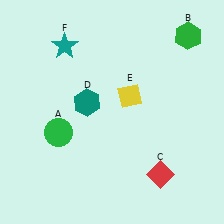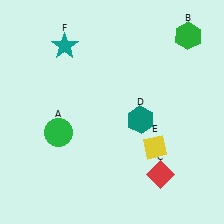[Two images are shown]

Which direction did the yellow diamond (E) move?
The yellow diamond (E) moved down.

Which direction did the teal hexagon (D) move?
The teal hexagon (D) moved right.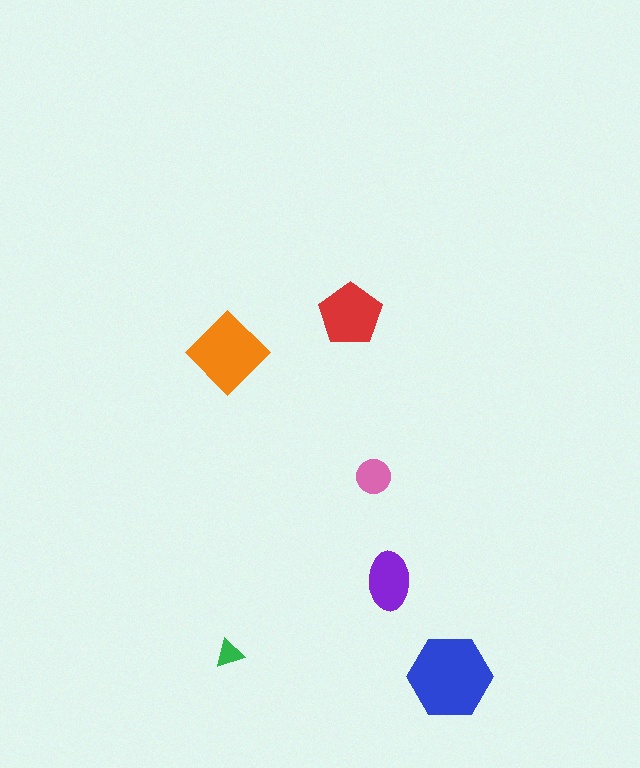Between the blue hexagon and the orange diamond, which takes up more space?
The blue hexagon.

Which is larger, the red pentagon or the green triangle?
The red pentagon.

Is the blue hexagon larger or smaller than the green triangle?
Larger.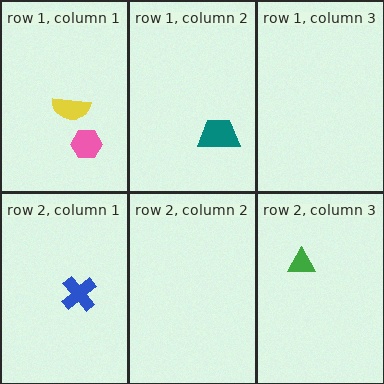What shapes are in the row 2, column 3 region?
The green triangle.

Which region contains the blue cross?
The row 2, column 1 region.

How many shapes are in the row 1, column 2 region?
1.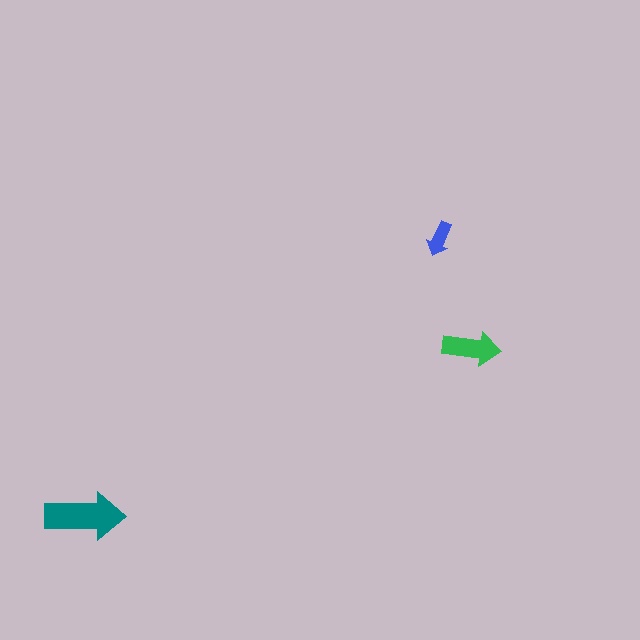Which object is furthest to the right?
The green arrow is rightmost.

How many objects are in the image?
There are 3 objects in the image.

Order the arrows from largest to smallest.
the teal one, the green one, the blue one.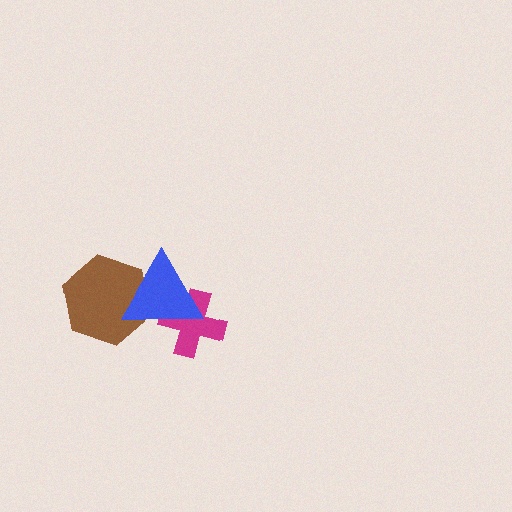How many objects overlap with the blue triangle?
2 objects overlap with the blue triangle.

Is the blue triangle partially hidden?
No, no other shape covers it.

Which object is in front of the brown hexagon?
The blue triangle is in front of the brown hexagon.